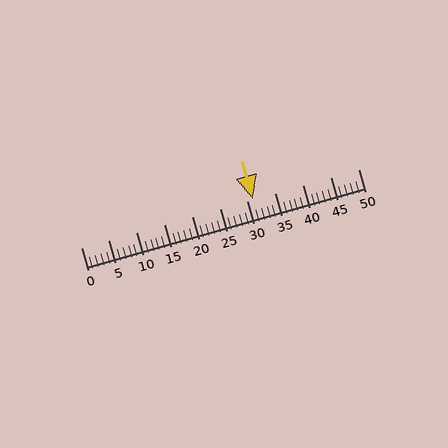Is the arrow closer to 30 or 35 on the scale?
The arrow is closer to 30.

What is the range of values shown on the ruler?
The ruler shows values from 0 to 50.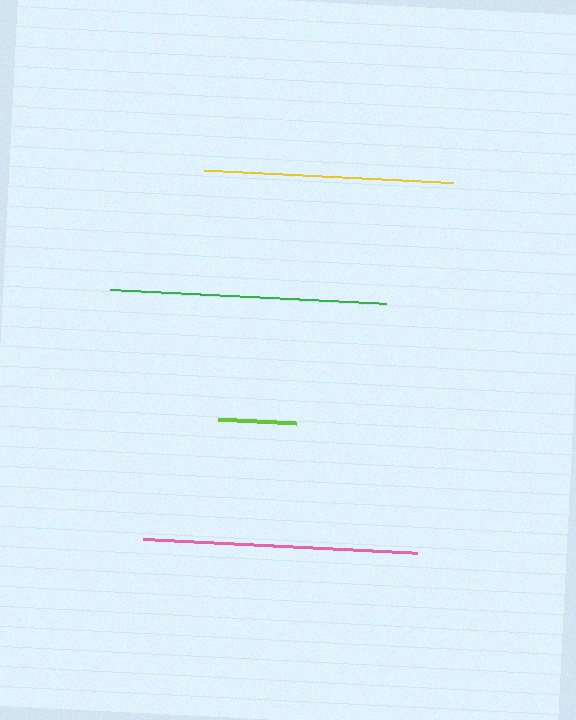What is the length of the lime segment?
The lime segment is approximately 78 pixels long.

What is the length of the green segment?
The green segment is approximately 276 pixels long.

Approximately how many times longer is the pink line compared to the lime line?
The pink line is approximately 3.5 times the length of the lime line.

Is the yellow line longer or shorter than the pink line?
The pink line is longer than the yellow line.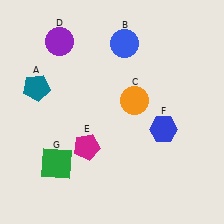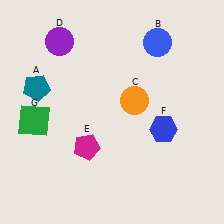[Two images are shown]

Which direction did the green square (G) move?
The green square (G) moved up.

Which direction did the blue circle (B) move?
The blue circle (B) moved right.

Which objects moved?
The objects that moved are: the blue circle (B), the green square (G).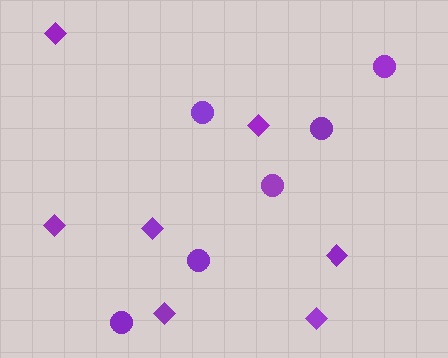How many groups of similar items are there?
There are 2 groups: one group of circles (6) and one group of diamonds (7).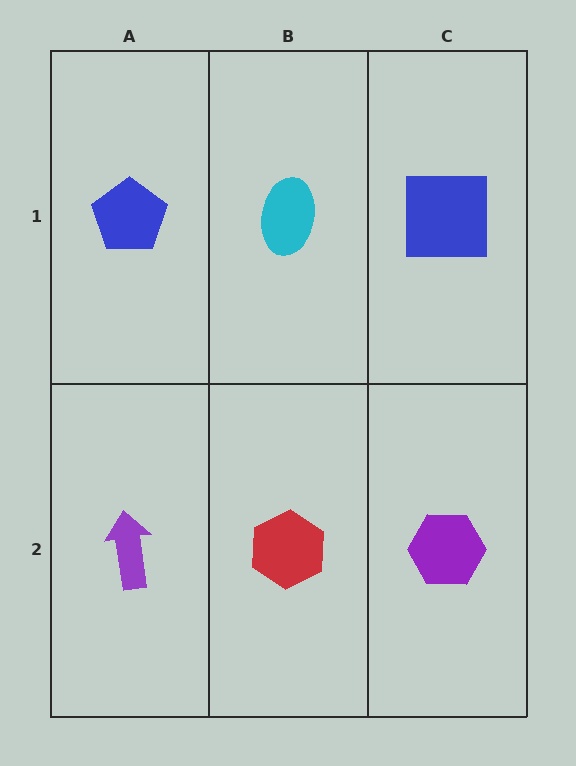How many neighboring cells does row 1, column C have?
2.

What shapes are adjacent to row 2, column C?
A blue square (row 1, column C), a red hexagon (row 2, column B).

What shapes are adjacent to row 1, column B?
A red hexagon (row 2, column B), a blue pentagon (row 1, column A), a blue square (row 1, column C).